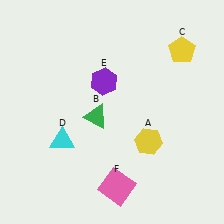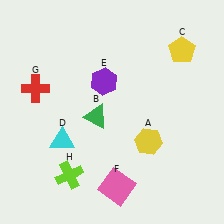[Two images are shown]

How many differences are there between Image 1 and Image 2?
There are 2 differences between the two images.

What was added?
A red cross (G), a lime cross (H) were added in Image 2.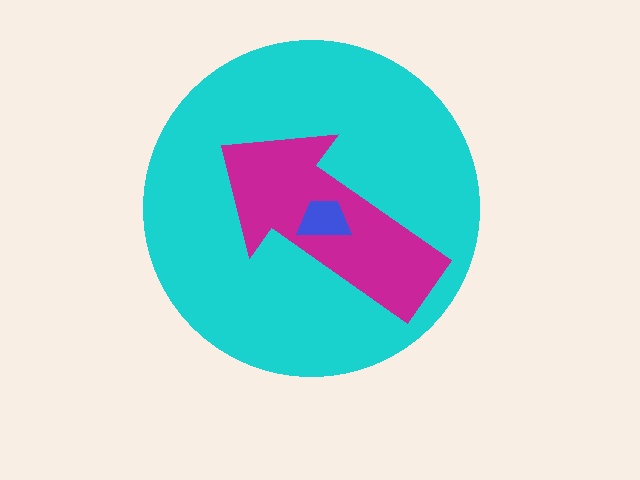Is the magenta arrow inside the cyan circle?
Yes.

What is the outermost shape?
The cyan circle.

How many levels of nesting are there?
3.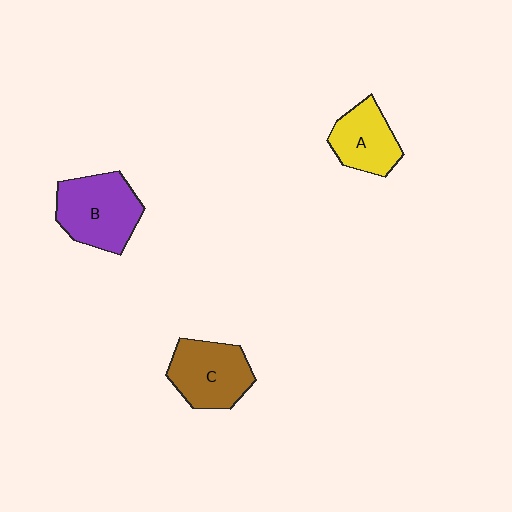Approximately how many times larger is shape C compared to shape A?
Approximately 1.2 times.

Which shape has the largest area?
Shape B (purple).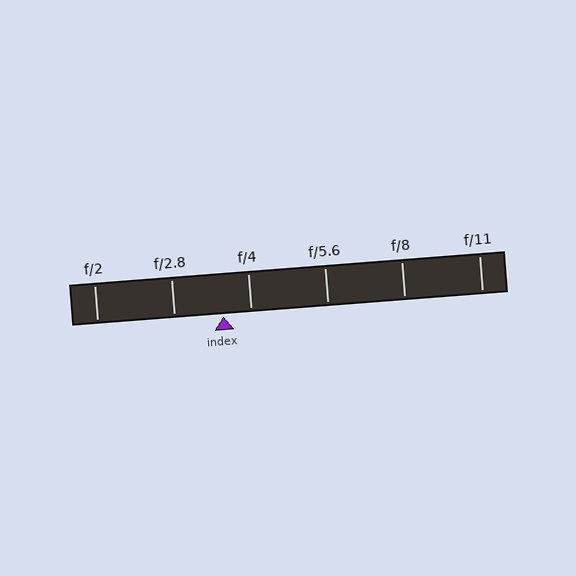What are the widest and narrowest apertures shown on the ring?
The widest aperture shown is f/2 and the narrowest is f/11.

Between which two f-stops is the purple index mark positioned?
The index mark is between f/2.8 and f/4.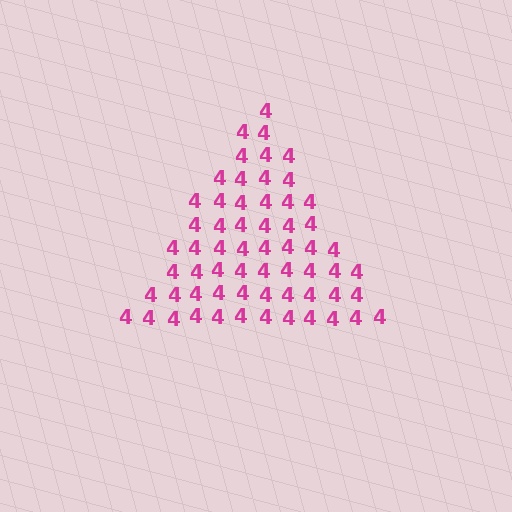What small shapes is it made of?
It is made of small digit 4's.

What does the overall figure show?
The overall figure shows a triangle.